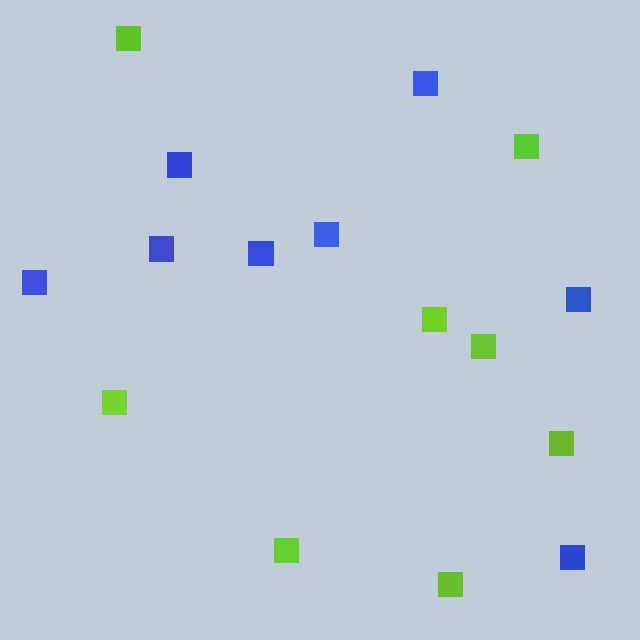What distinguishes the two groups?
There are 2 groups: one group of blue squares (8) and one group of lime squares (8).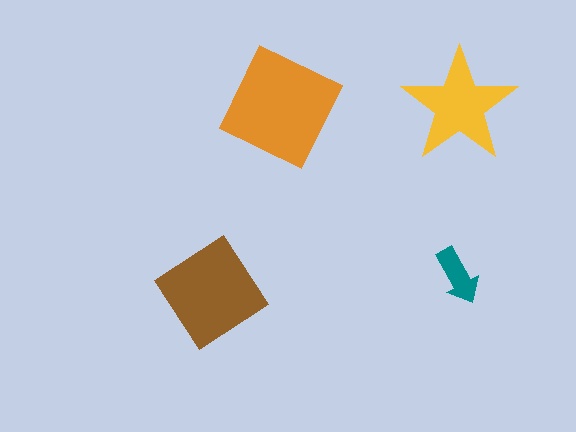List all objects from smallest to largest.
The teal arrow, the yellow star, the brown diamond, the orange square.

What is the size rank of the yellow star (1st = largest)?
3rd.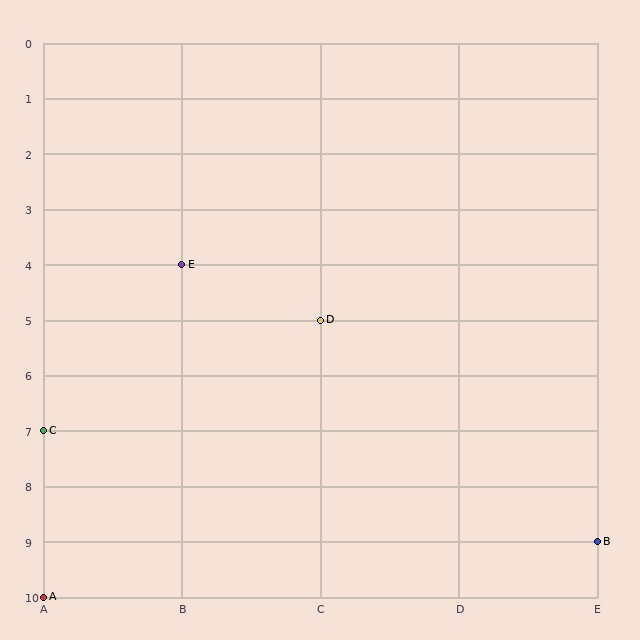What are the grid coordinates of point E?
Point E is at grid coordinates (B, 4).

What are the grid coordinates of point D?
Point D is at grid coordinates (C, 5).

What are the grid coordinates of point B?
Point B is at grid coordinates (E, 9).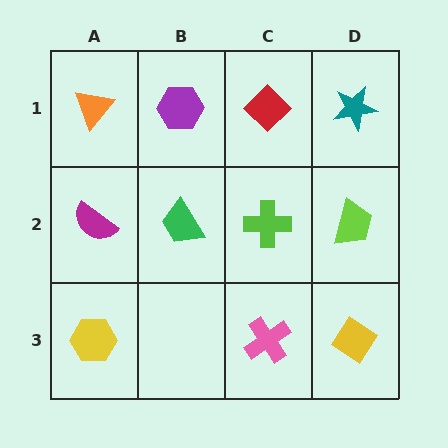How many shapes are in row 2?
4 shapes.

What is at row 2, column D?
A lime trapezoid.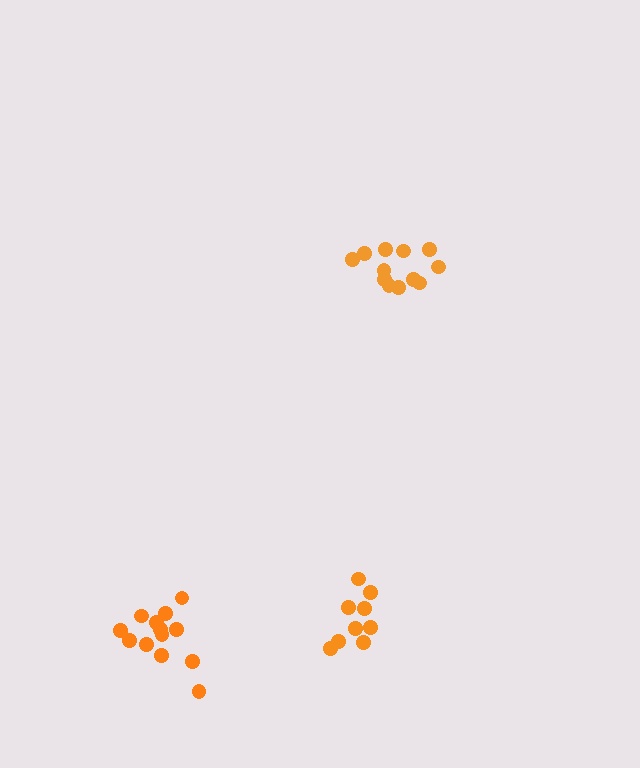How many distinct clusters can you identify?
There are 3 distinct clusters.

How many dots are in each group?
Group 1: 13 dots, Group 2: 9 dots, Group 3: 12 dots (34 total).